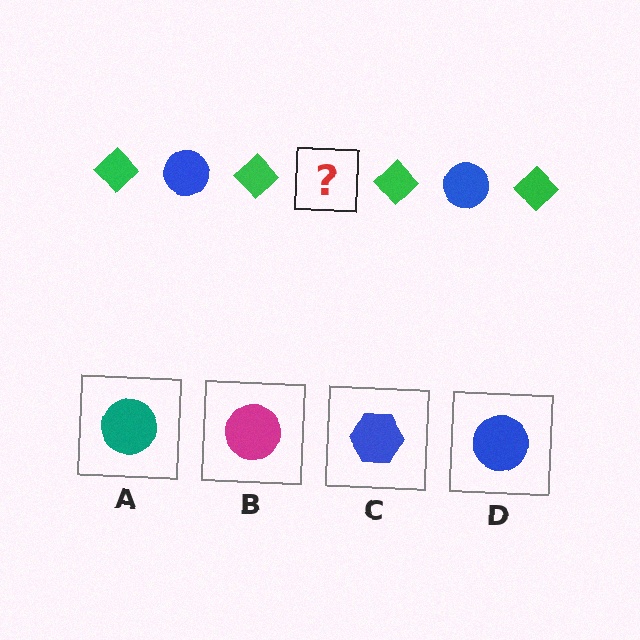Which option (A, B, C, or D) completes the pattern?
D.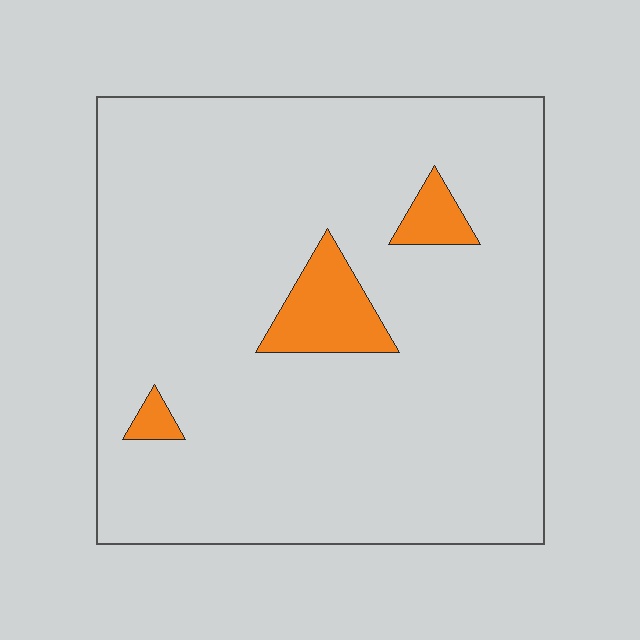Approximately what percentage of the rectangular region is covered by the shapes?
Approximately 5%.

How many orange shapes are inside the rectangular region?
3.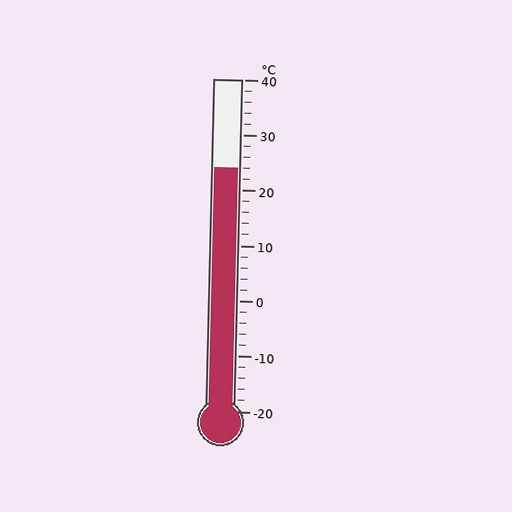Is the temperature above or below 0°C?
The temperature is above 0°C.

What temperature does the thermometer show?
The thermometer shows approximately 24°C.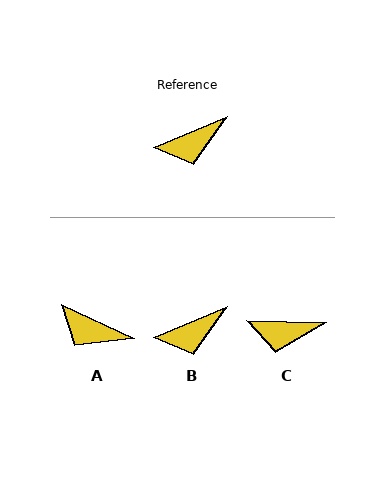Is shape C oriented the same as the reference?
No, it is off by about 24 degrees.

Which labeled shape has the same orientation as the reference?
B.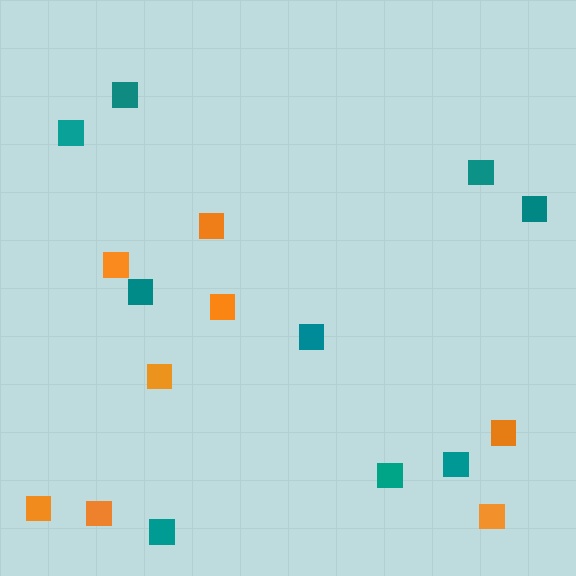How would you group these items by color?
There are 2 groups: one group of orange squares (8) and one group of teal squares (9).